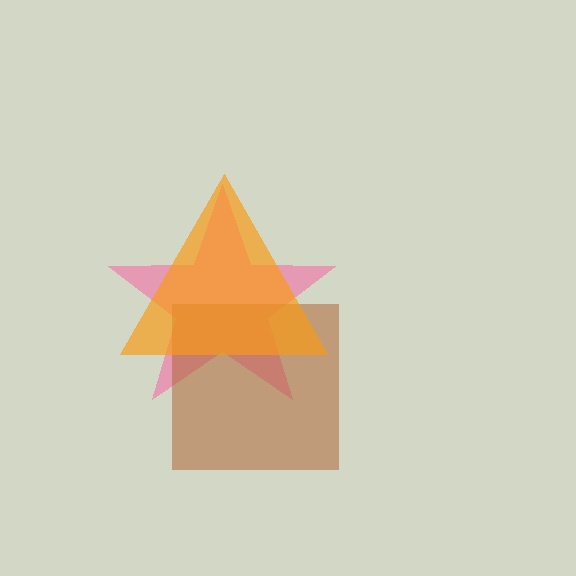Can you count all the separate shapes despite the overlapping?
Yes, there are 3 separate shapes.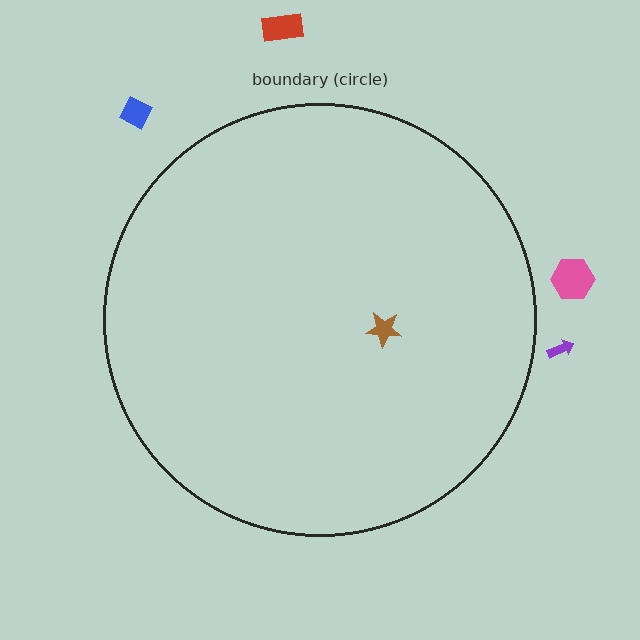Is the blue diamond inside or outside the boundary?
Outside.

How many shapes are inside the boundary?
1 inside, 4 outside.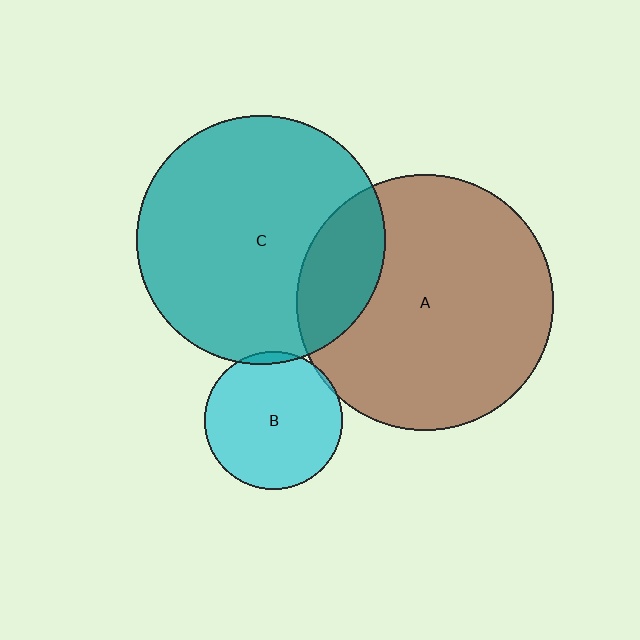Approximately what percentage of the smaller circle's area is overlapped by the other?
Approximately 20%.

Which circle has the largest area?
Circle A (brown).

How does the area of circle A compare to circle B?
Approximately 3.5 times.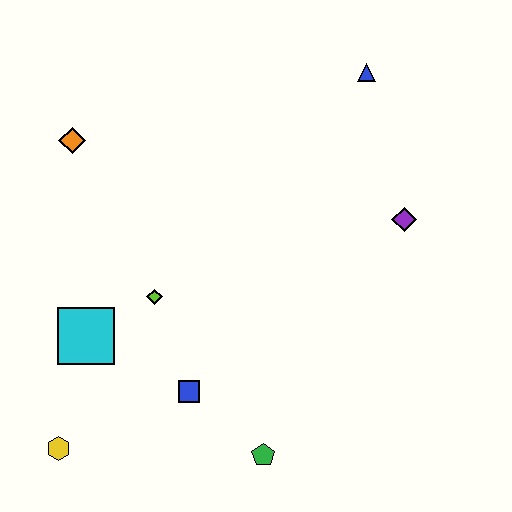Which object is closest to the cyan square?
The lime diamond is closest to the cyan square.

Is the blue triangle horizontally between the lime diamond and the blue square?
No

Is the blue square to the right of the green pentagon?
No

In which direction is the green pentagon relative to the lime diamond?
The green pentagon is below the lime diamond.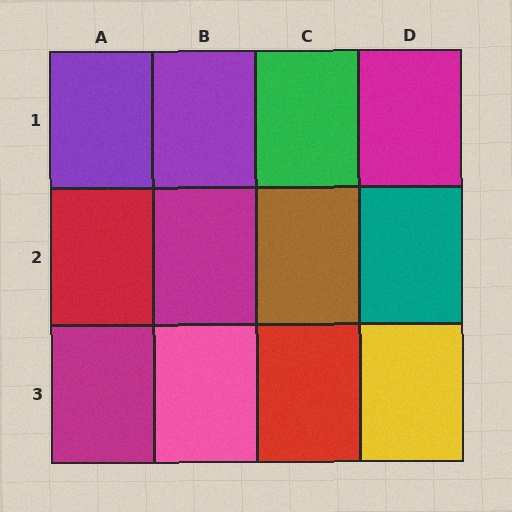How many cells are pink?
1 cell is pink.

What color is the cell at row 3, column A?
Magenta.